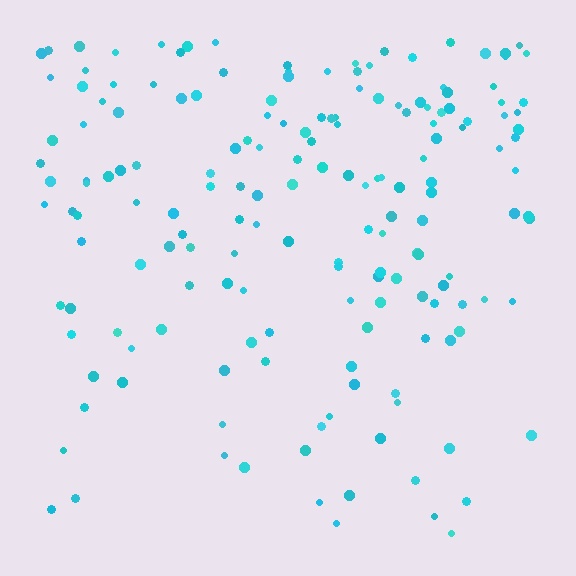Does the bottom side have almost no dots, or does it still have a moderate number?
Still a moderate number, just noticeably fewer than the top.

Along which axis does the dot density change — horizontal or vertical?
Vertical.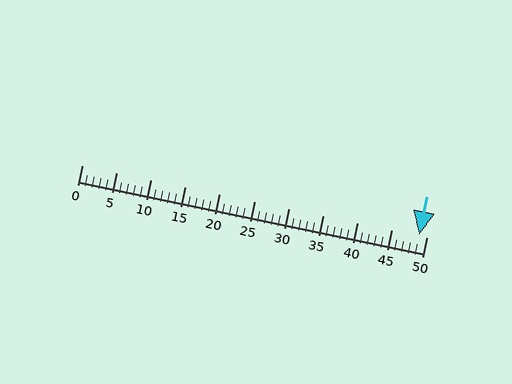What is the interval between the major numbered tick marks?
The major tick marks are spaced 5 units apart.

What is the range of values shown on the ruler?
The ruler shows values from 0 to 50.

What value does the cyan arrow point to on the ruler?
The cyan arrow points to approximately 49.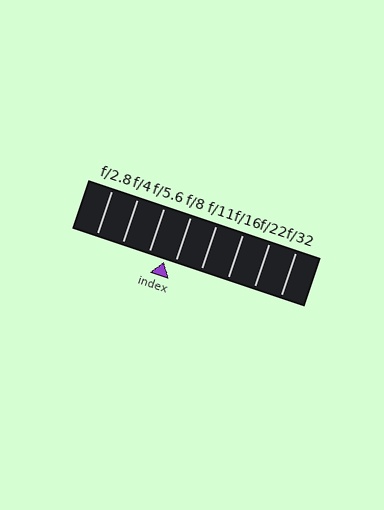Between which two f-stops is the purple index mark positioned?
The index mark is between f/5.6 and f/8.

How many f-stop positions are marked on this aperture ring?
There are 8 f-stop positions marked.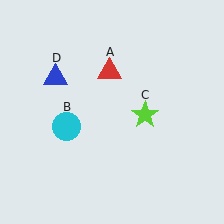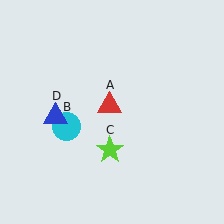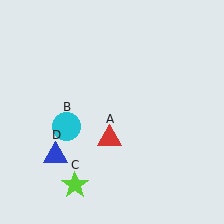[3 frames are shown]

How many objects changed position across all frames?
3 objects changed position: red triangle (object A), lime star (object C), blue triangle (object D).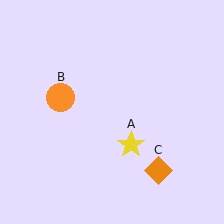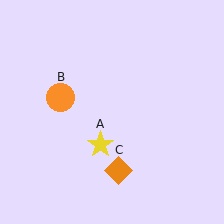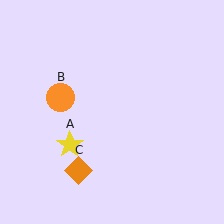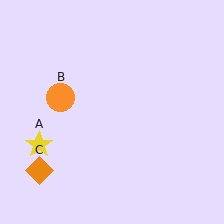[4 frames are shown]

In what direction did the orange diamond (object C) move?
The orange diamond (object C) moved left.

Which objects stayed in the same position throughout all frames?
Orange circle (object B) remained stationary.